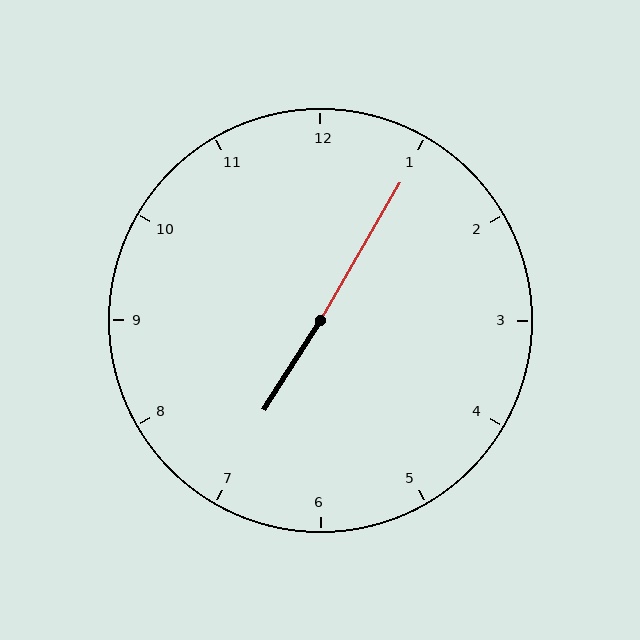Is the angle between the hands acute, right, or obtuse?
It is obtuse.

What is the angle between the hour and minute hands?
Approximately 178 degrees.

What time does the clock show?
7:05.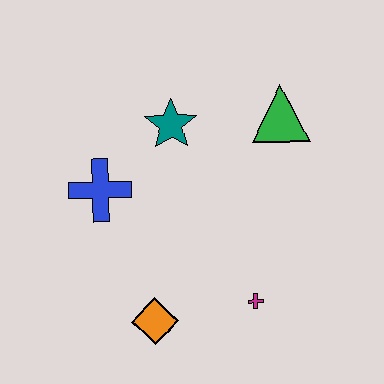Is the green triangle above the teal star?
Yes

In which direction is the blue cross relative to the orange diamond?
The blue cross is above the orange diamond.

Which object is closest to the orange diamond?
The magenta cross is closest to the orange diamond.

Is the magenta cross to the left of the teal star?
No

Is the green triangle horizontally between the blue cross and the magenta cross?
No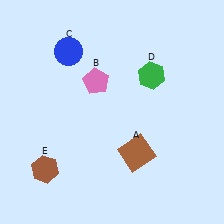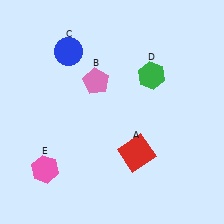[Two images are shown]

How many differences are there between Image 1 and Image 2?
There are 2 differences between the two images.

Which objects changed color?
A changed from brown to red. E changed from brown to pink.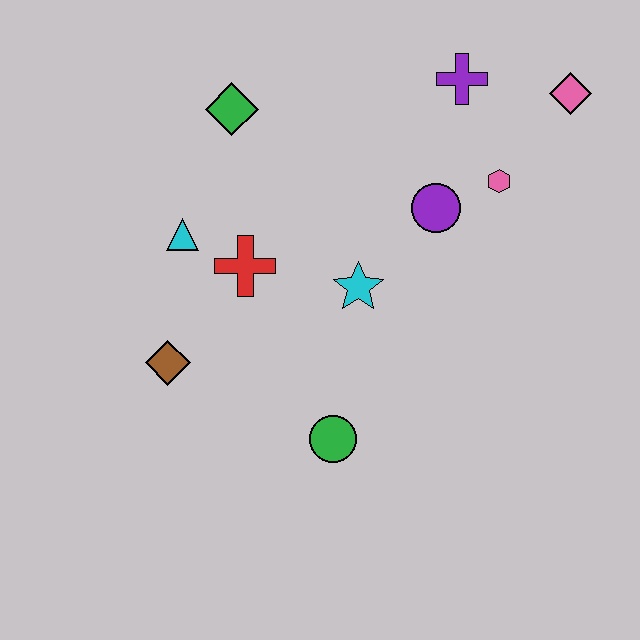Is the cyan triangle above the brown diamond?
Yes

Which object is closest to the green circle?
The cyan star is closest to the green circle.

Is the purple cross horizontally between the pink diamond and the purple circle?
Yes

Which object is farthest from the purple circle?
The brown diamond is farthest from the purple circle.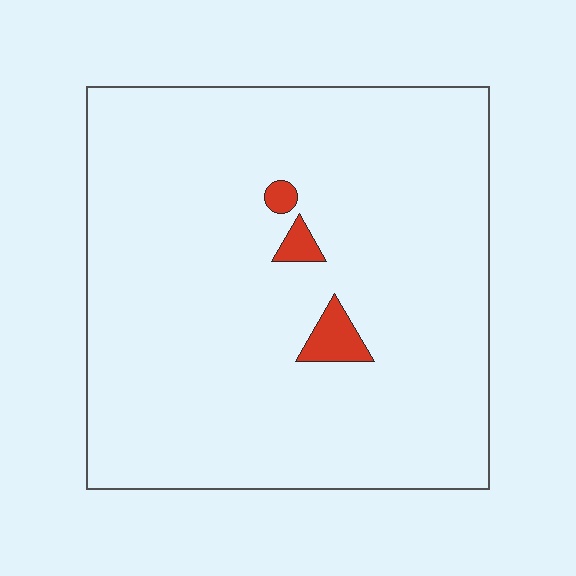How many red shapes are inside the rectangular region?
3.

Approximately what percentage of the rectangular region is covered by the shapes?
Approximately 5%.